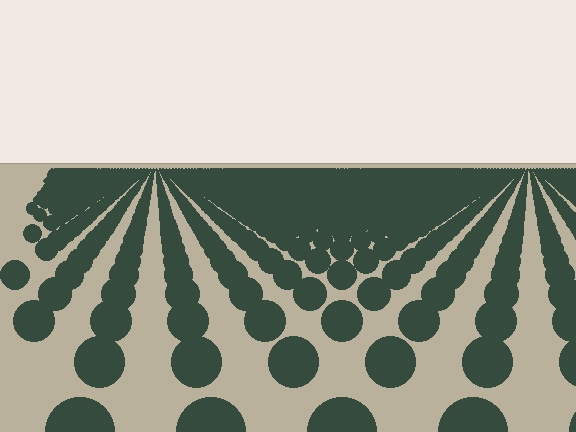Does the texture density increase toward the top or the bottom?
Density increases toward the top.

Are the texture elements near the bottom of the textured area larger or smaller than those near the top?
Larger. Near the bottom, elements are closer to the viewer and appear at a bigger on-screen size.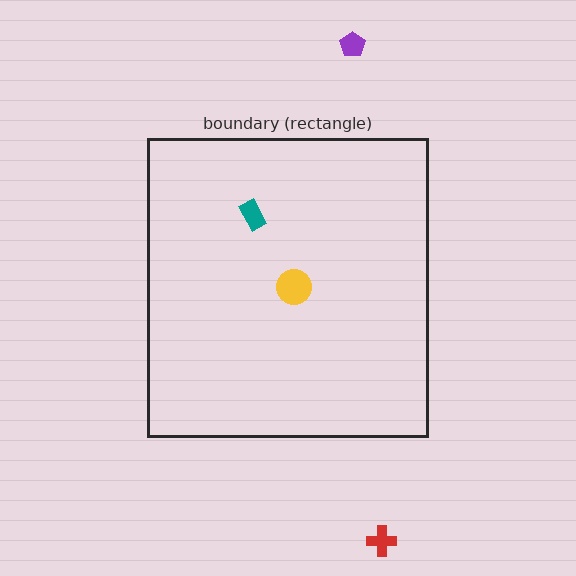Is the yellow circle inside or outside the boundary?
Inside.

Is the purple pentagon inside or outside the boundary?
Outside.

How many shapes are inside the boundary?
2 inside, 2 outside.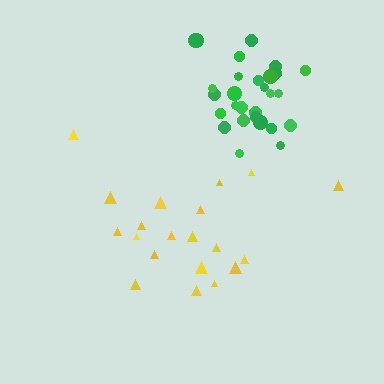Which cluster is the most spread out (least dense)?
Yellow.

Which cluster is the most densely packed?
Green.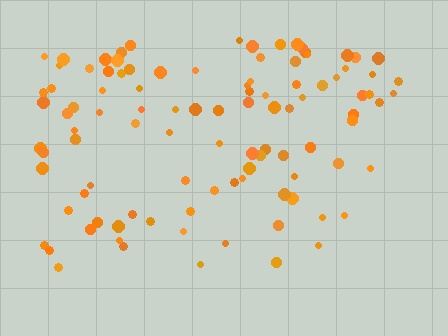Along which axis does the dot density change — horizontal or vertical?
Vertical.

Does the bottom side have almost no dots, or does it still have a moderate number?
Still a moderate number, just noticeably fewer than the top.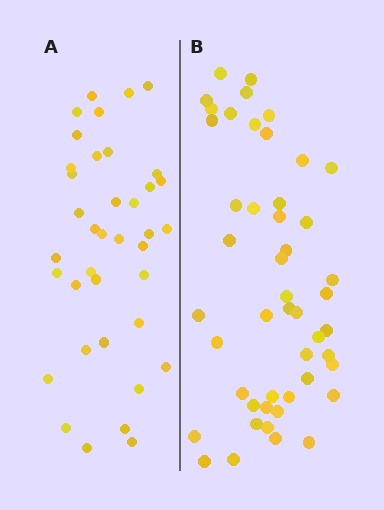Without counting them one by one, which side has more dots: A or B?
Region B (the right region) has more dots.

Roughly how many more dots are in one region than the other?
Region B has roughly 10 or so more dots than region A.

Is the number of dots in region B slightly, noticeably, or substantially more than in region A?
Region B has noticeably more, but not dramatically so. The ratio is roughly 1.3 to 1.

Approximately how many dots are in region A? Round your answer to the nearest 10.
About 40 dots. (The exact count is 38, which rounds to 40.)